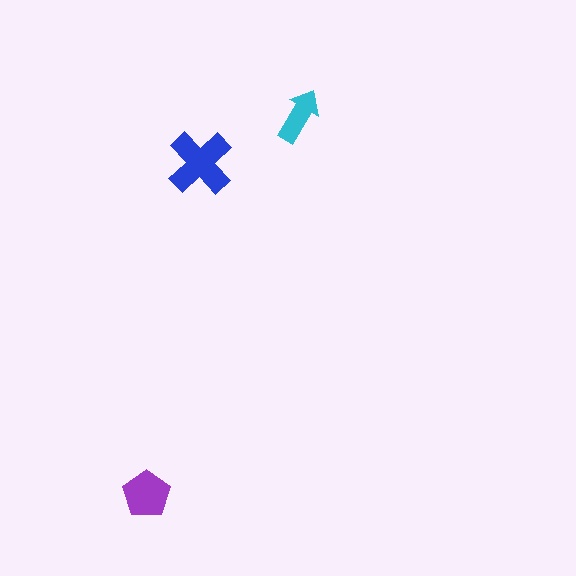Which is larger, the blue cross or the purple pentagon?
The blue cross.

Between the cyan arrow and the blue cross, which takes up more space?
The blue cross.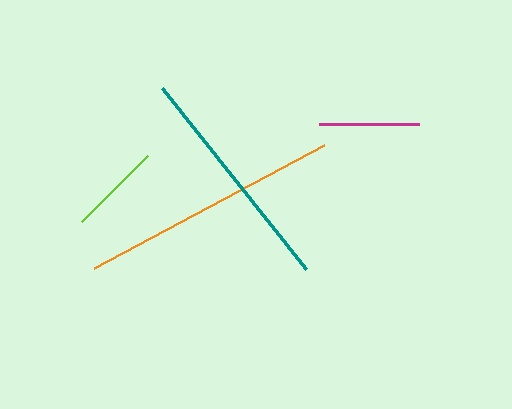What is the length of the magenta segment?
The magenta segment is approximately 100 pixels long.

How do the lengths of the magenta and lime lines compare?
The magenta and lime lines are approximately the same length.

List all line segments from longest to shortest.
From longest to shortest: orange, teal, magenta, lime.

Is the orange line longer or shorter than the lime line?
The orange line is longer than the lime line.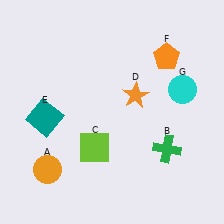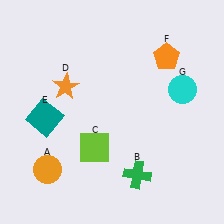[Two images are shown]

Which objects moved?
The objects that moved are: the green cross (B), the orange star (D).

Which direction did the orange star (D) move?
The orange star (D) moved left.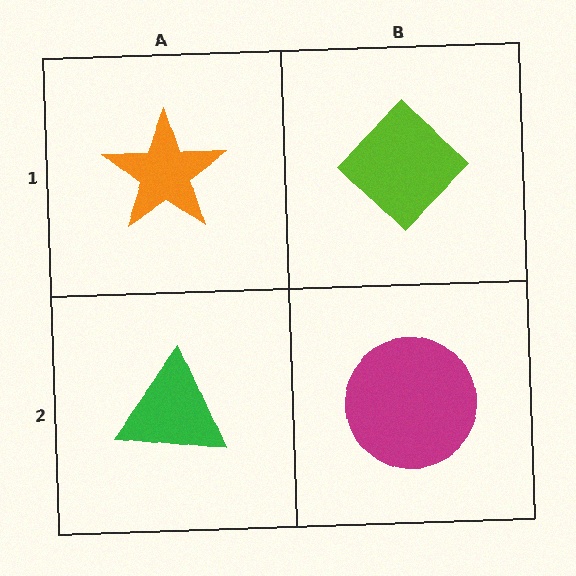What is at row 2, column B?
A magenta circle.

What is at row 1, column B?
A lime diamond.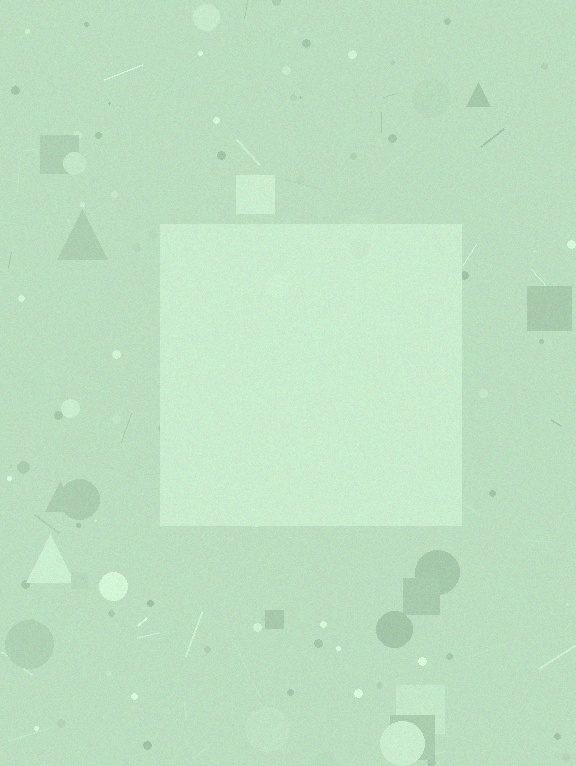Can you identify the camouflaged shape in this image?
The camouflaged shape is a square.